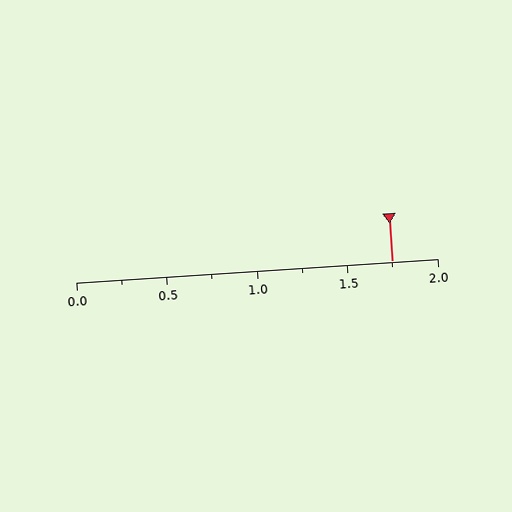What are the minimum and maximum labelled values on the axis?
The axis runs from 0.0 to 2.0.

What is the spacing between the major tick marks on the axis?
The major ticks are spaced 0.5 apart.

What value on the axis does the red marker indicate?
The marker indicates approximately 1.75.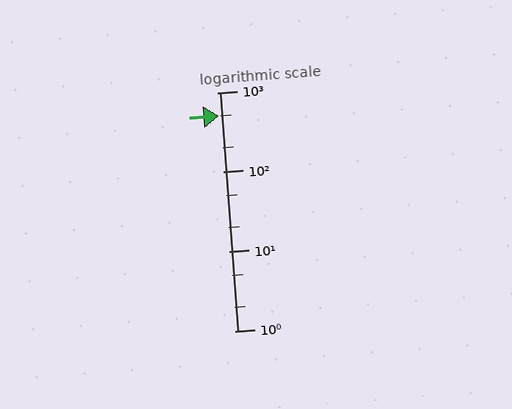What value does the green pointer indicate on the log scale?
The pointer indicates approximately 510.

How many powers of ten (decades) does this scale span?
The scale spans 3 decades, from 1 to 1000.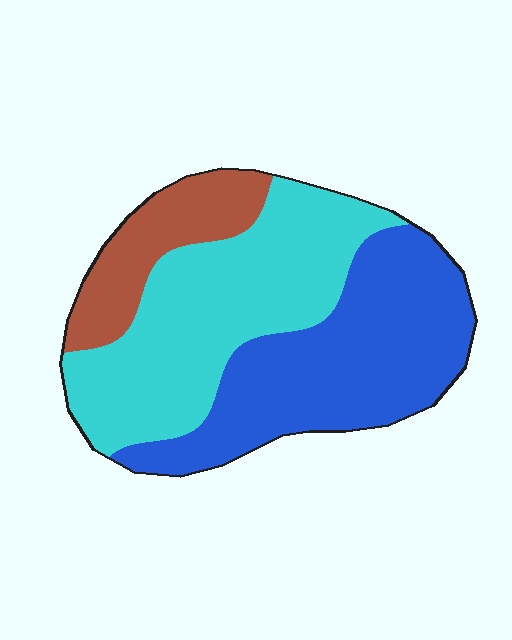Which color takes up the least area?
Brown, at roughly 15%.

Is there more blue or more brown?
Blue.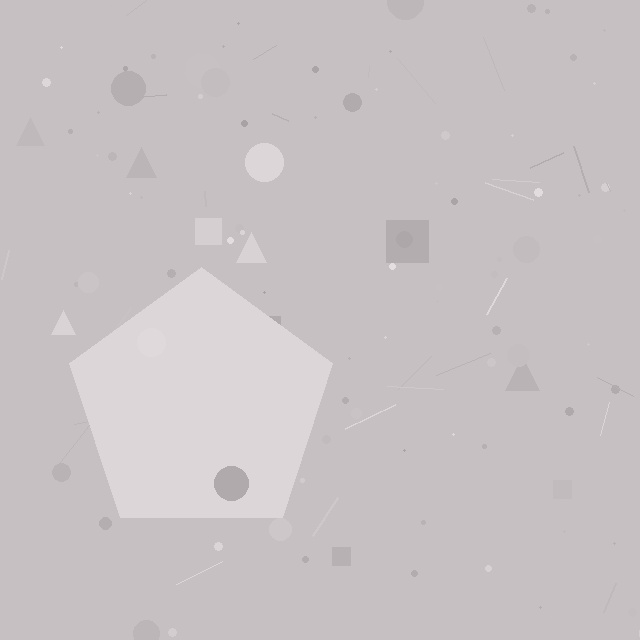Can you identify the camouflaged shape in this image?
The camouflaged shape is a pentagon.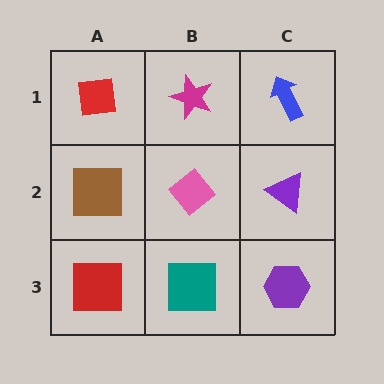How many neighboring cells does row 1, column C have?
2.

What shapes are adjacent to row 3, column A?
A brown square (row 2, column A), a teal square (row 3, column B).